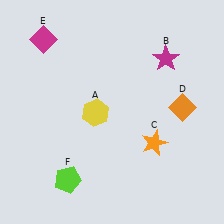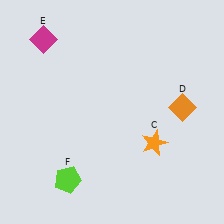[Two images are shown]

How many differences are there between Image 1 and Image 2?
There are 2 differences between the two images.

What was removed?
The magenta star (B), the yellow hexagon (A) were removed in Image 2.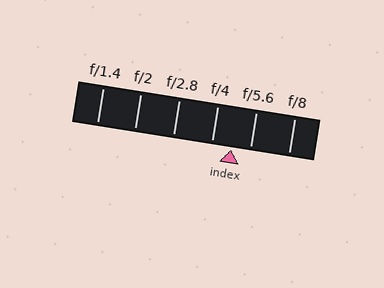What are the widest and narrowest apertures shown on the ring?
The widest aperture shown is f/1.4 and the narrowest is f/8.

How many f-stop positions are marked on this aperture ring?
There are 6 f-stop positions marked.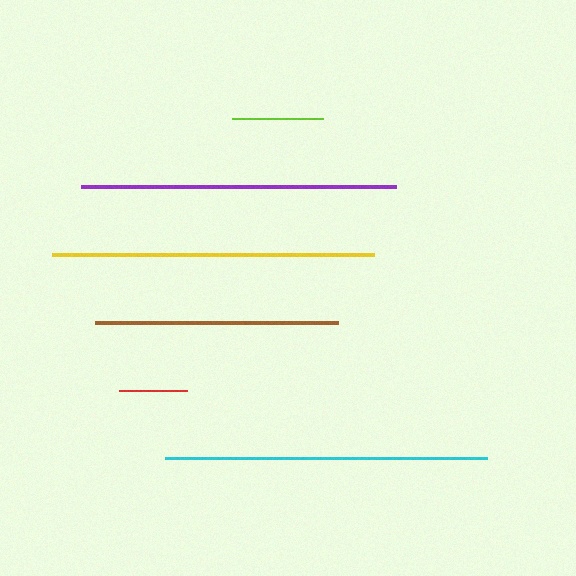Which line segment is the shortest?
The red line is the shortest at approximately 68 pixels.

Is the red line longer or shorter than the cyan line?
The cyan line is longer than the red line.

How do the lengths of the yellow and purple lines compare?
The yellow and purple lines are approximately the same length.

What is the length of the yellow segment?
The yellow segment is approximately 322 pixels long.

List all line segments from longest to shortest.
From longest to shortest: cyan, yellow, purple, brown, lime, red.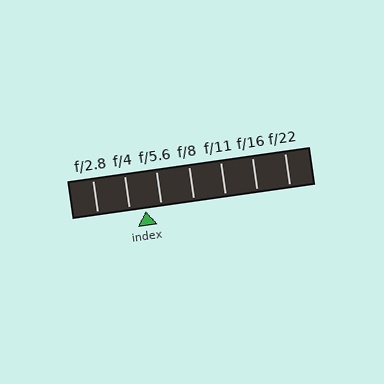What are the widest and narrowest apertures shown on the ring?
The widest aperture shown is f/2.8 and the narrowest is f/22.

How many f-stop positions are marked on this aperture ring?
There are 7 f-stop positions marked.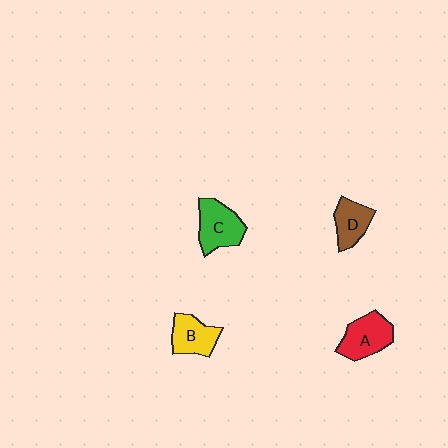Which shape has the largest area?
Shape C (green).